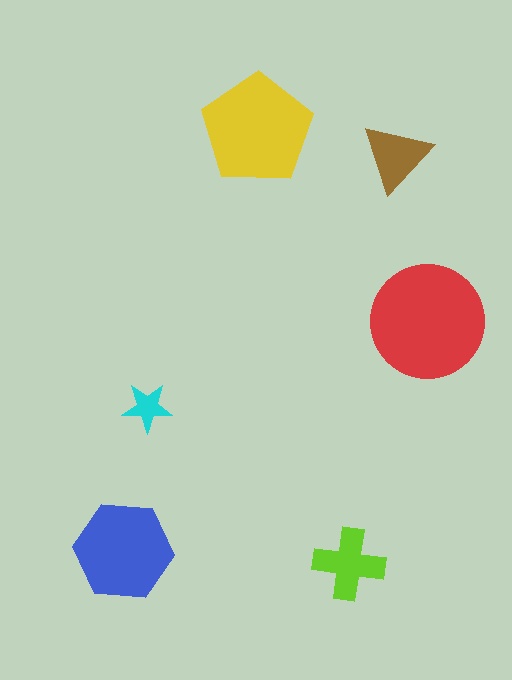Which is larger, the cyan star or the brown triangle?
The brown triangle.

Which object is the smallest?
The cyan star.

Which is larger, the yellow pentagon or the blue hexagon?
The yellow pentagon.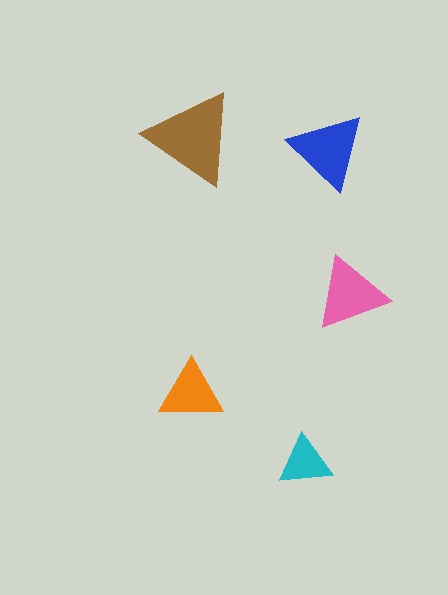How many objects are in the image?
There are 5 objects in the image.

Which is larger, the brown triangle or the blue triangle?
The brown one.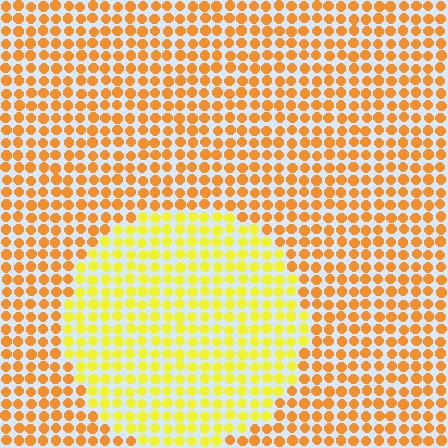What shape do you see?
I see a circle.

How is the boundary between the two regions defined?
The boundary is defined purely by a slight shift in hue (about 31 degrees). Spacing, size, and orientation are identical on both sides.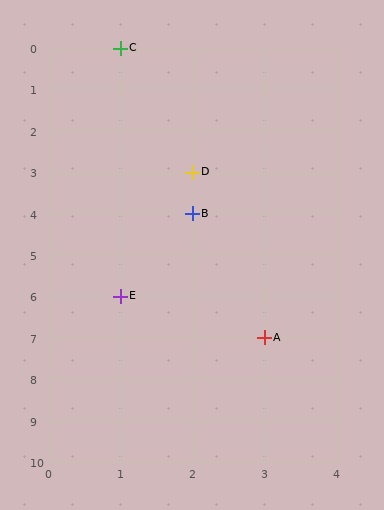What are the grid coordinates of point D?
Point D is at grid coordinates (2, 3).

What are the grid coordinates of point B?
Point B is at grid coordinates (2, 4).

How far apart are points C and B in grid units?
Points C and B are 1 column and 4 rows apart (about 4.1 grid units diagonally).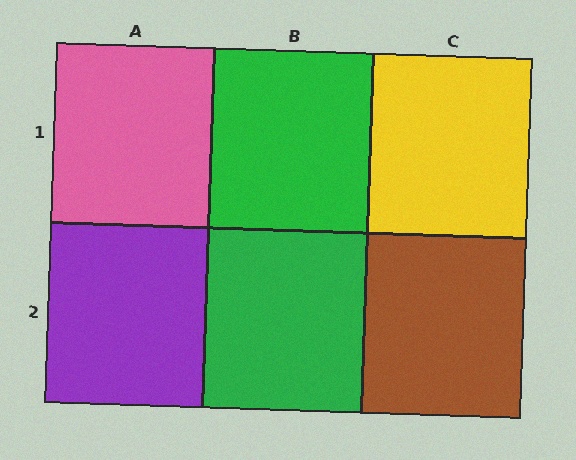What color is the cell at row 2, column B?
Green.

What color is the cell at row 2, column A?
Purple.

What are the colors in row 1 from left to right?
Pink, green, yellow.